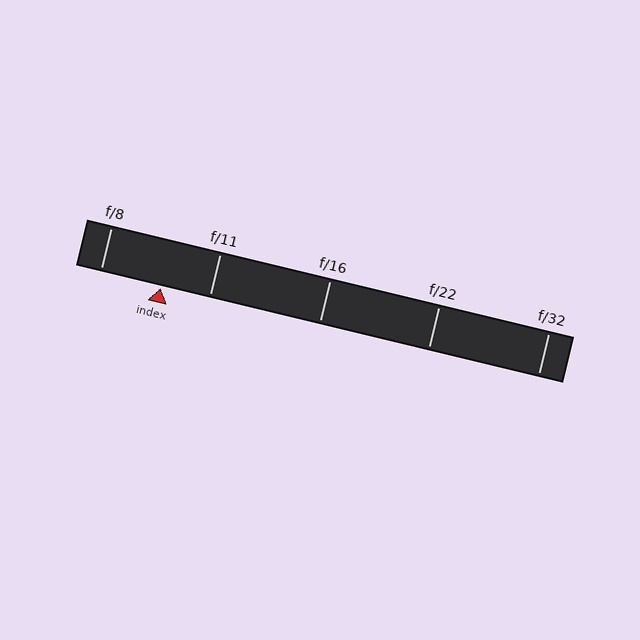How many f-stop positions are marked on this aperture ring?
There are 5 f-stop positions marked.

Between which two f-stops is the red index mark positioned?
The index mark is between f/8 and f/11.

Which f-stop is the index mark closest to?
The index mark is closest to f/11.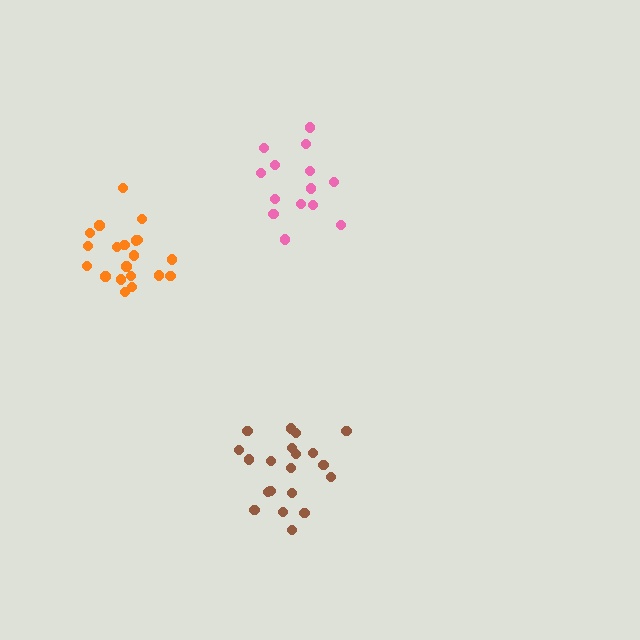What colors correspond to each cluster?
The clusters are colored: orange, pink, brown.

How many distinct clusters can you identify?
There are 3 distinct clusters.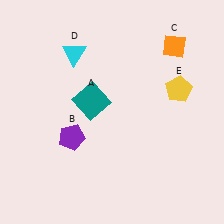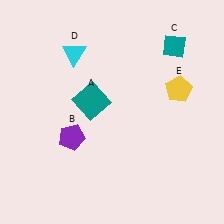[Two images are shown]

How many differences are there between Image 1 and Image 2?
There is 1 difference between the two images.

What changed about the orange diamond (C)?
In Image 1, C is orange. In Image 2, it changed to teal.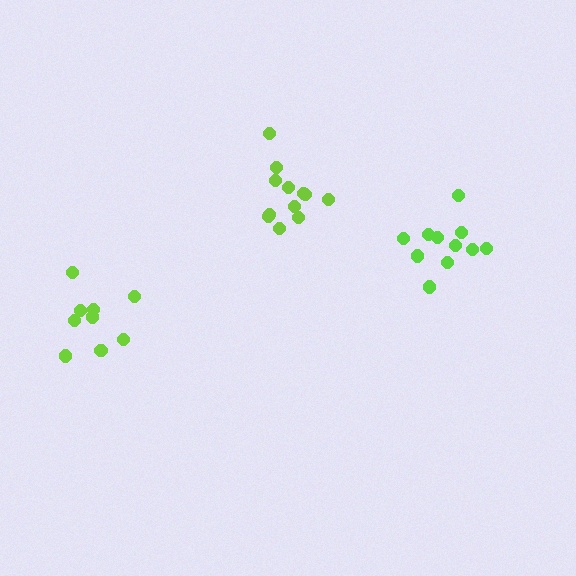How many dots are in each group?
Group 1: 11 dots, Group 2: 12 dots, Group 3: 9 dots (32 total).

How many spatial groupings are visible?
There are 3 spatial groupings.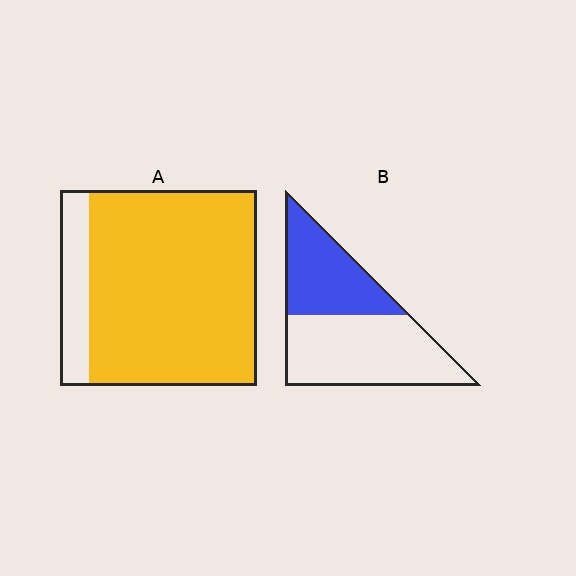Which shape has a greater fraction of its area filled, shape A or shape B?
Shape A.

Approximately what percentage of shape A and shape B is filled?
A is approximately 85% and B is approximately 40%.